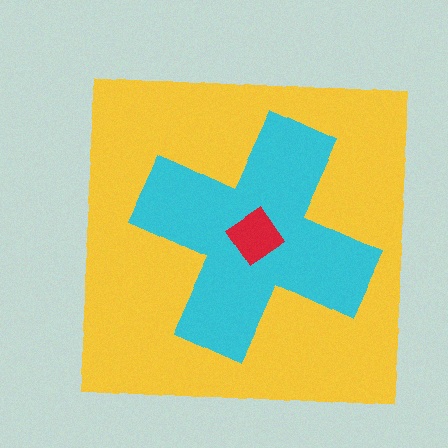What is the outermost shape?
The yellow square.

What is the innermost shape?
The red diamond.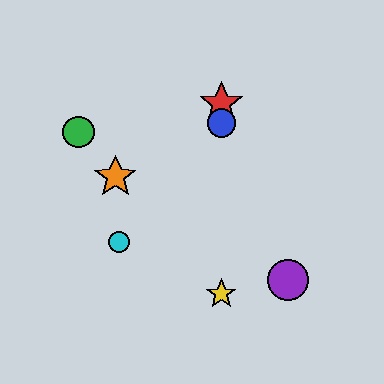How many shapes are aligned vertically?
3 shapes (the red star, the blue circle, the yellow star) are aligned vertically.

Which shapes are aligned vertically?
The red star, the blue circle, the yellow star are aligned vertically.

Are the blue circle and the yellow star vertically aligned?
Yes, both are at x≈221.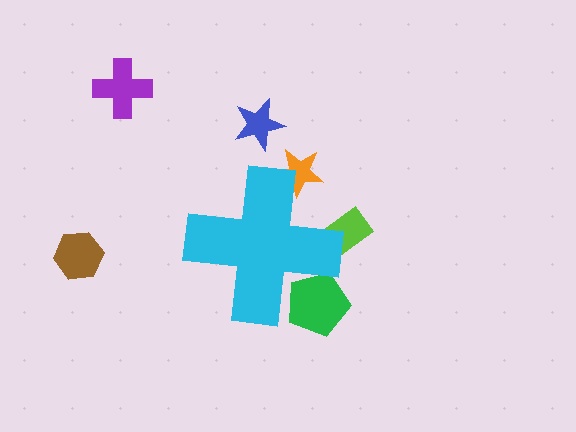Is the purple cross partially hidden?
No, the purple cross is fully visible.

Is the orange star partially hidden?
Yes, the orange star is partially hidden behind the cyan cross.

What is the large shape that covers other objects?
A cyan cross.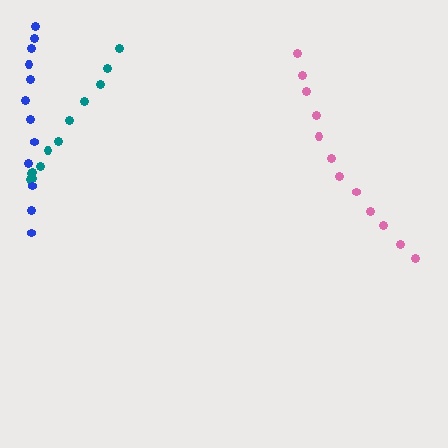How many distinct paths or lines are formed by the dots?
There are 3 distinct paths.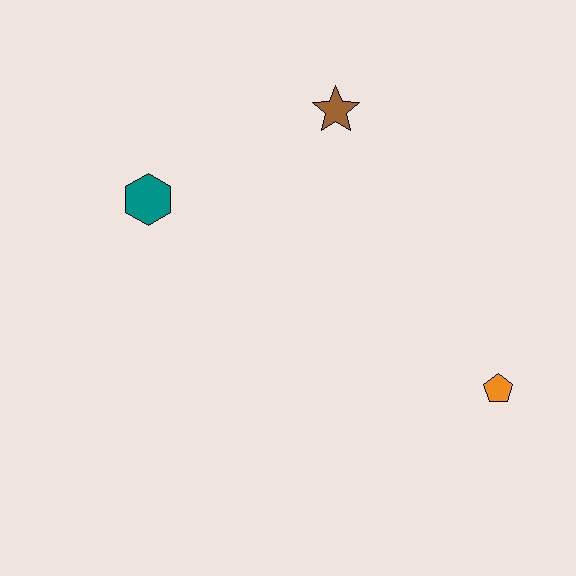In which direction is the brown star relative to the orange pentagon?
The brown star is above the orange pentagon.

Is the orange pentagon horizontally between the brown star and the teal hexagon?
No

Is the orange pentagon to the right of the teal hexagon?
Yes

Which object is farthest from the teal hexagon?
The orange pentagon is farthest from the teal hexagon.